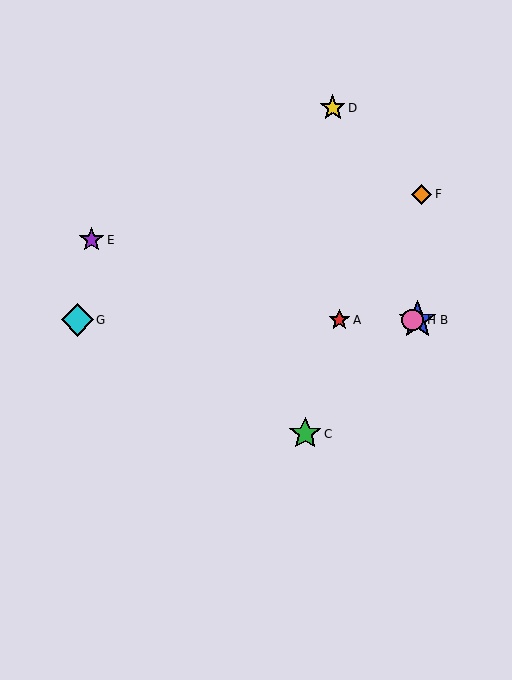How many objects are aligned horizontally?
4 objects (A, B, G, H) are aligned horizontally.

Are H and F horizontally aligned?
No, H is at y≈320 and F is at y≈194.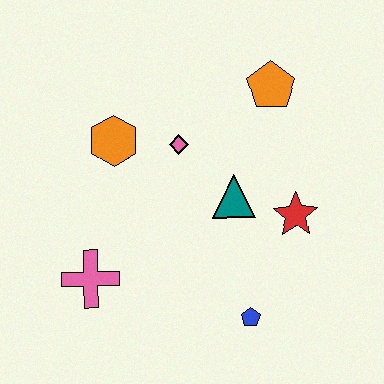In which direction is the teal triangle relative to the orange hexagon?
The teal triangle is to the right of the orange hexagon.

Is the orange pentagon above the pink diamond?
Yes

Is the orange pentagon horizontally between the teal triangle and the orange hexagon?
No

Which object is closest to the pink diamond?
The orange hexagon is closest to the pink diamond.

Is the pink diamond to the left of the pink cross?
No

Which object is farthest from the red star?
The pink cross is farthest from the red star.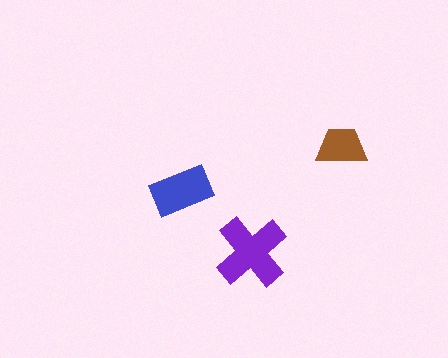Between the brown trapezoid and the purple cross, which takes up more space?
The purple cross.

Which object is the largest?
The purple cross.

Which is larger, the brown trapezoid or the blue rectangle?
The blue rectangle.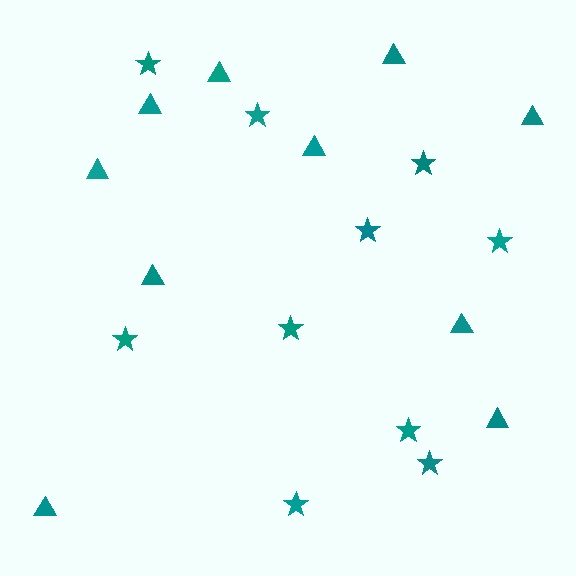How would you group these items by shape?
There are 2 groups: one group of stars (10) and one group of triangles (10).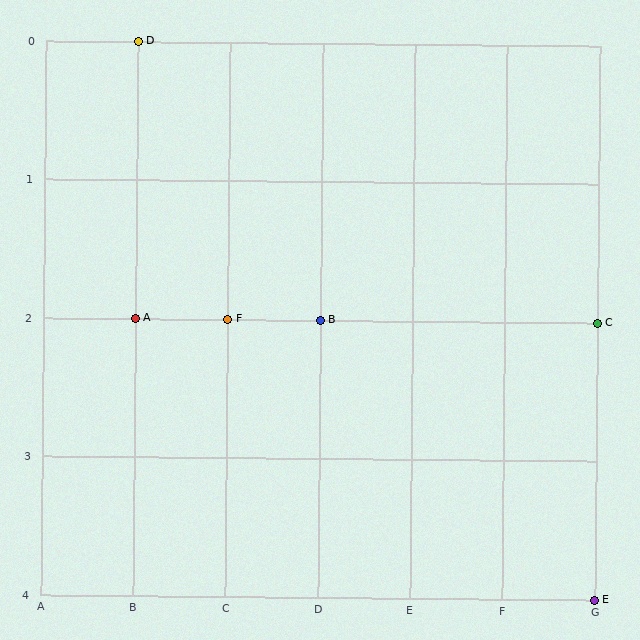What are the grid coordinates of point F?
Point F is at grid coordinates (C, 2).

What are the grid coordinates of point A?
Point A is at grid coordinates (B, 2).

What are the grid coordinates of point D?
Point D is at grid coordinates (B, 0).